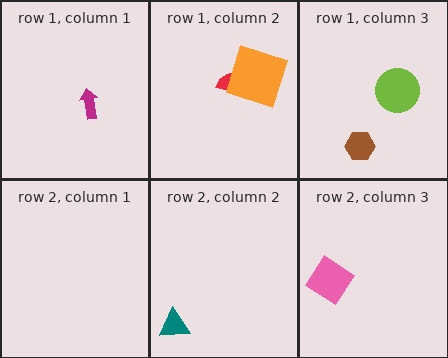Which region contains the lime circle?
The row 1, column 3 region.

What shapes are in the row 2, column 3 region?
The pink diamond.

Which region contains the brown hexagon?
The row 1, column 3 region.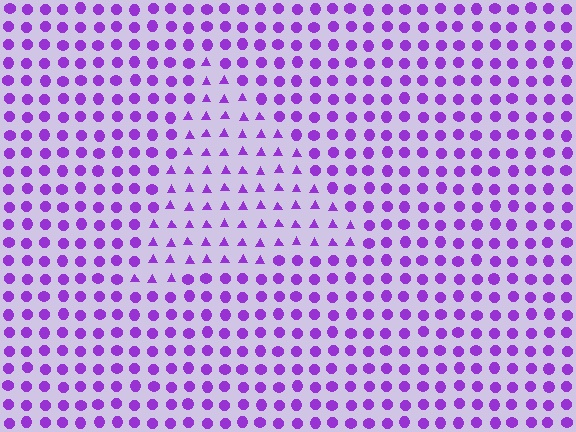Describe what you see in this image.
The image is filled with small purple elements arranged in a uniform grid. A triangle-shaped region contains triangles, while the surrounding area contains circles. The boundary is defined purely by the change in element shape.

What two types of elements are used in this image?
The image uses triangles inside the triangle region and circles outside it.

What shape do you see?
I see a triangle.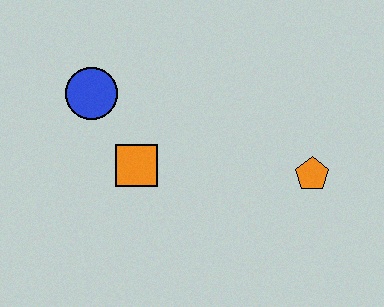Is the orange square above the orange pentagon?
Yes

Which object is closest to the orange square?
The blue circle is closest to the orange square.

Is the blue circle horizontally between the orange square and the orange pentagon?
No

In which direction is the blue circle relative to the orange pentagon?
The blue circle is to the left of the orange pentagon.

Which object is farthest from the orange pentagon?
The blue circle is farthest from the orange pentagon.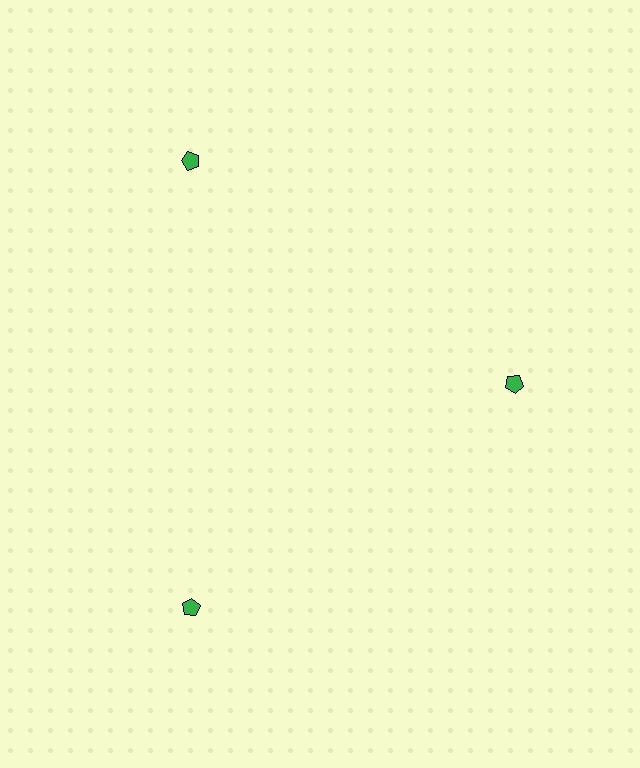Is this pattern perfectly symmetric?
No. The 3 green pentagons are arranged in a ring, but one element near the 3 o'clock position is pulled inward toward the center, breaking the 3-fold rotational symmetry.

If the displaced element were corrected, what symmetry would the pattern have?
It would have 3-fold rotational symmetry — the pattern would map onto itself every 120 degrees.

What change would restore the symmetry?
The symmetry would be restored by moving it outward, back onto the ring so that all 3 pentagons sit at equal angles and equal distance from the center.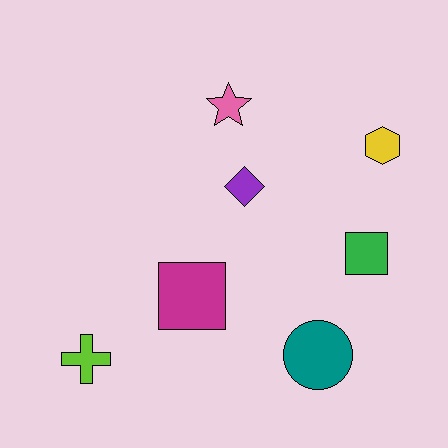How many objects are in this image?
There are 7 objects.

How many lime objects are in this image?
There is 1 lime object.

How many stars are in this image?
There is 1 star.